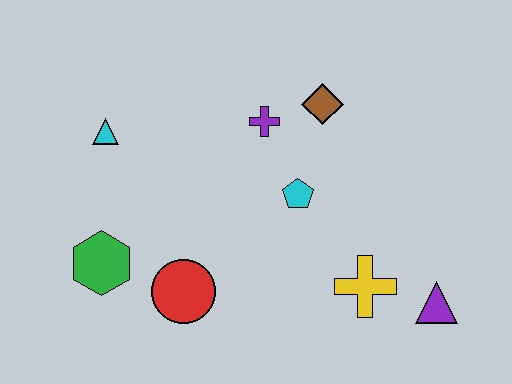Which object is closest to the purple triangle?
The yellow cross is closest to the purple triangle.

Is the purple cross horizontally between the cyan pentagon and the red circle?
Yes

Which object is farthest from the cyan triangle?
The purple triangle is farthest from the cyan triangle.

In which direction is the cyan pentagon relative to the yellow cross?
The cyan pentagon is above the yellow cross.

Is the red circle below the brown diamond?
Yes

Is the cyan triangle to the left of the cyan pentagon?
Yes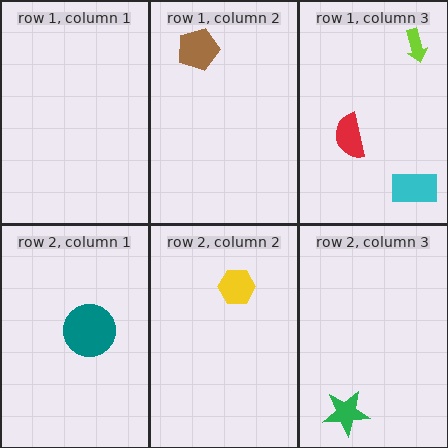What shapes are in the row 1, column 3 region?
The cyan rectangle, the red semicircle, the lime arrow.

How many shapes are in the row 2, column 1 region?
1.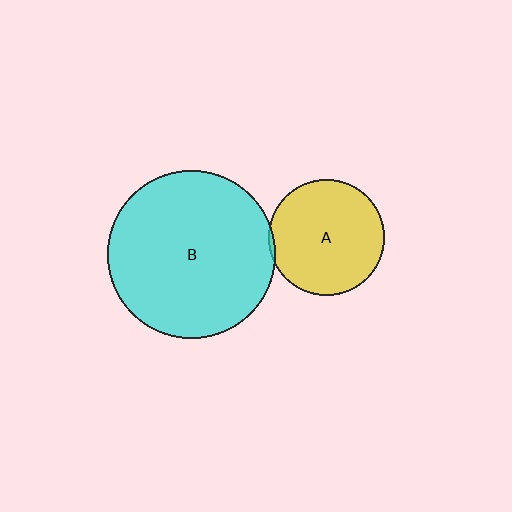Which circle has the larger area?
Circle B (cyan).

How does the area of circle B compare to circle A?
Approximately 2.1 times.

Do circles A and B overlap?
Yes.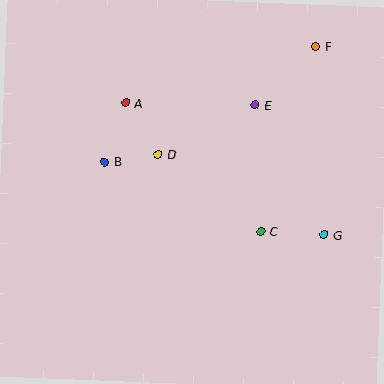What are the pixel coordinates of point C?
Point C is at (261, 232).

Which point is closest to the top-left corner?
Point A is closest to the top-left corner.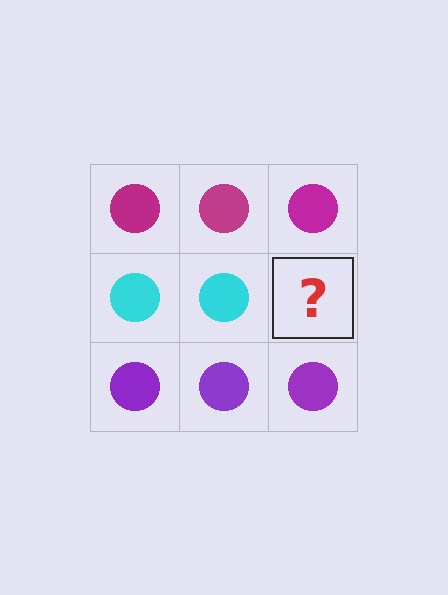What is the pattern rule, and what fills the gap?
The rule is that each row has a consistent color. The gap should be filled with a cyan circle.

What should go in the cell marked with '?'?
The missing cell should contain a cyan circle.